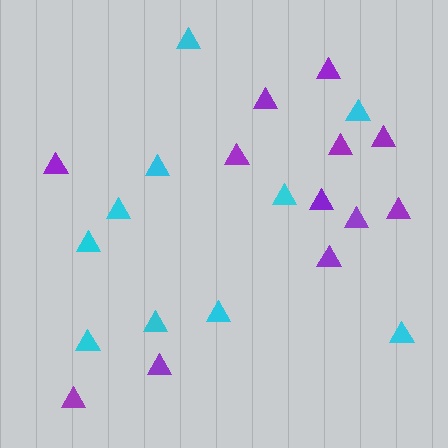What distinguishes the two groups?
There are 2 groups: one group of cyan triangles (10) and one group of purple triangles (12).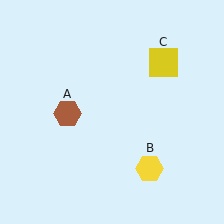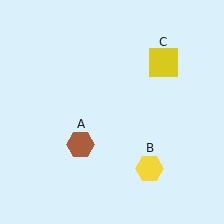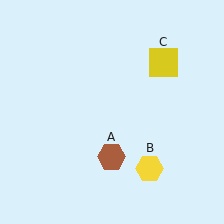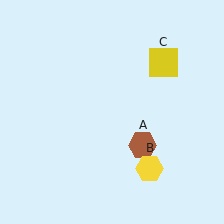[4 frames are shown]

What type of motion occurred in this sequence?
The brown hexagon (object A) rotated counterclockwise around the center of the scene.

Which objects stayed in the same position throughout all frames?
Yellow hexagon (object B) and yellow square (object C) remained stationary.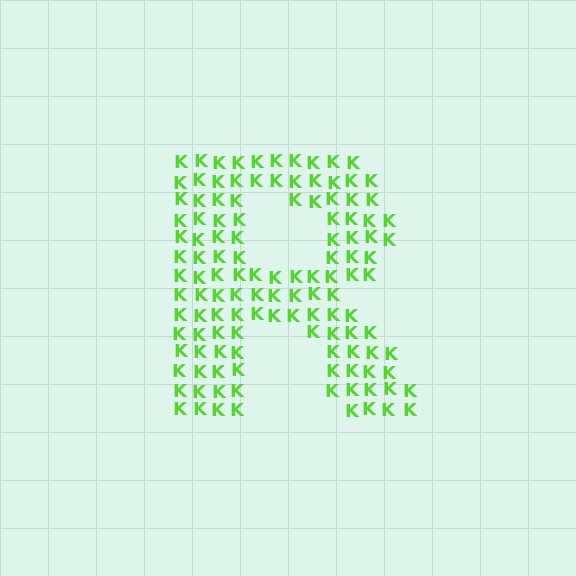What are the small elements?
The small elements are letter K's.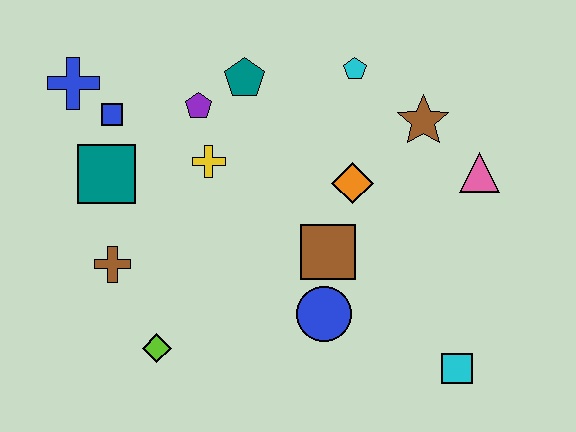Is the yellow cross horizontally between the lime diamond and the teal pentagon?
Yes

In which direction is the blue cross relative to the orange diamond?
The blue cross is to the left of the orange diamond.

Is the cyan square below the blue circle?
Yes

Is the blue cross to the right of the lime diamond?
No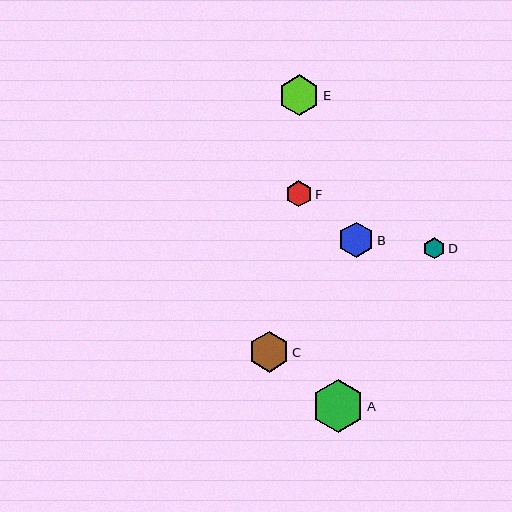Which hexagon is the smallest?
Hexagon D is the smallest with a size of approximately 21 pixels.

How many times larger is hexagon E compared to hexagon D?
Hexagon E is approximately 2.0 times the size of hexagon D.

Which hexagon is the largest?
Hexagon A is the largest with a size of approximately 53 pixels.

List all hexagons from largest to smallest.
From largest to smallest: A, E, C, B, F, D.